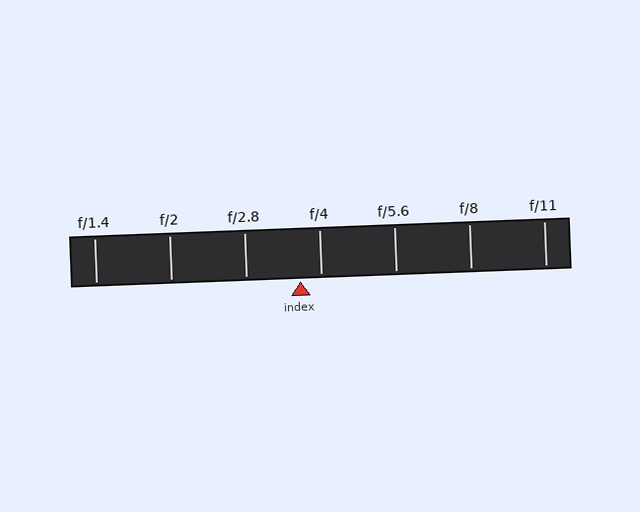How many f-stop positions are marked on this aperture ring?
There are 7 f-stop positions marked.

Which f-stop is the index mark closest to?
The index mark is closest to f/4.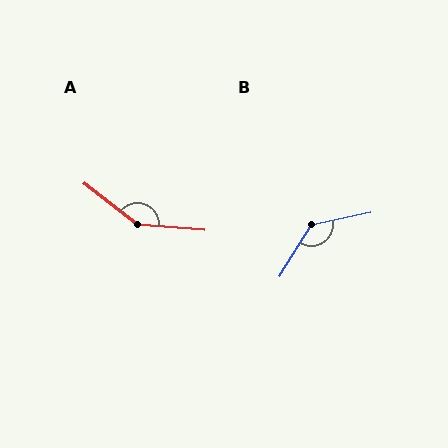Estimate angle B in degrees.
Approximately 134 degrees.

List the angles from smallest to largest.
B (134°), A (147°).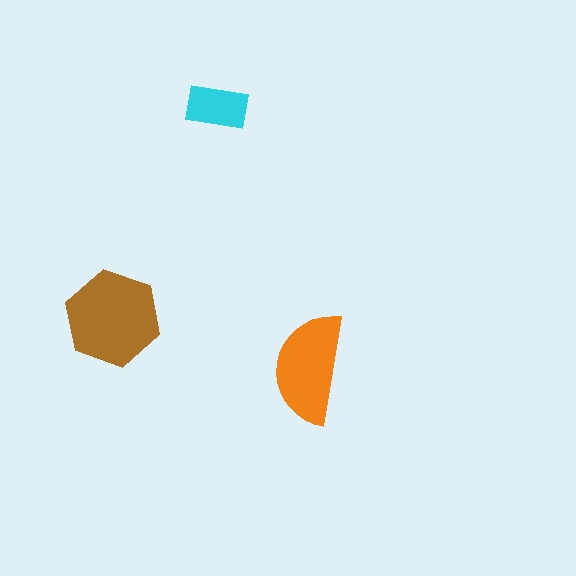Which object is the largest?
The brown hexagon.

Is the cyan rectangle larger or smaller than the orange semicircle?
Smaller.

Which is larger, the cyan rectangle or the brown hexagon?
The brown hexagon.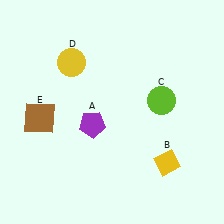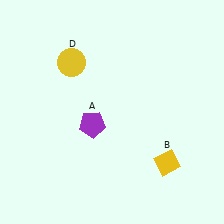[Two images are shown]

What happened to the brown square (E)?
The brown square (E) was removed in Image 2. It was in the bottom-left area of Image 1.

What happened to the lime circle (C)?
The lime circle (C) was removed in Image 2. It was in the top-right area of Image 1.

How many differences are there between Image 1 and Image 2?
There are 2 differences between the two images.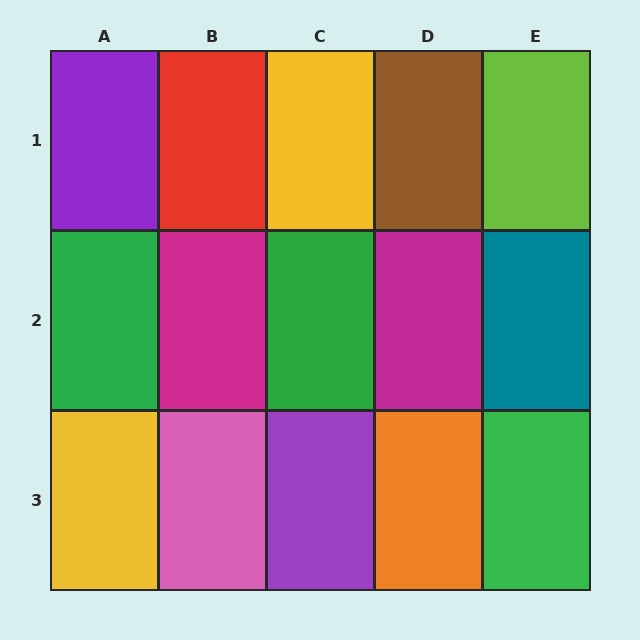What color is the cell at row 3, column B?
Pink.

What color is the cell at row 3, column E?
Green.